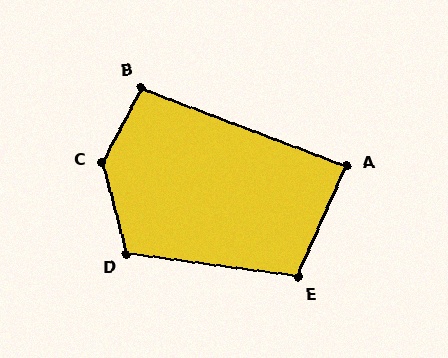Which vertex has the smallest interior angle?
A, at approximately 88 degrees.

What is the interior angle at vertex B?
Approximately 97 degrees (obtuse).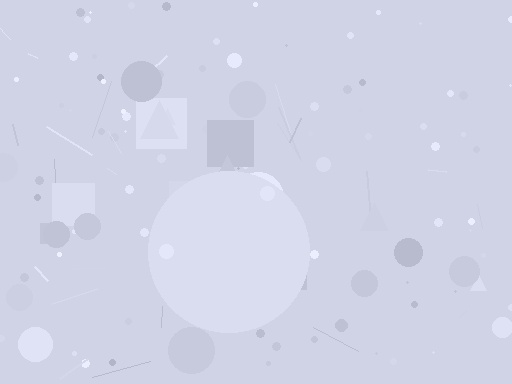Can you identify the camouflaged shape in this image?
The camouflaged shape is a circle.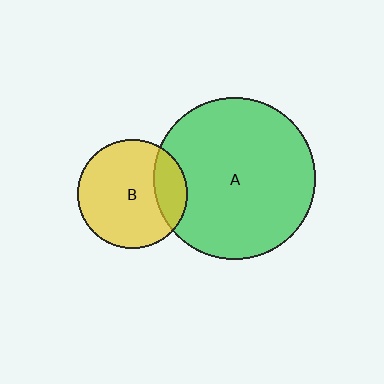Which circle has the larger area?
Circle A (green).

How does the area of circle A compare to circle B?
Approximately 2.2 times.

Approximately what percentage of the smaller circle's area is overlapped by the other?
Approximately 20%.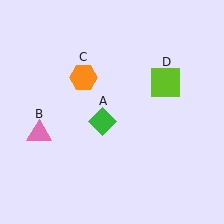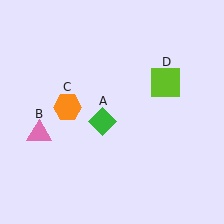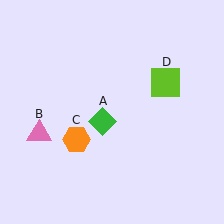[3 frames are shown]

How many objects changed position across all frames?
1 object changed position: orange hexagon (object C).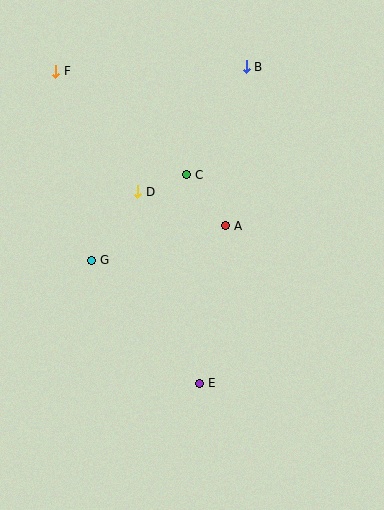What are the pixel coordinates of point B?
Point B is at (246, 67).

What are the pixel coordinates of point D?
Point D is at (138, 192).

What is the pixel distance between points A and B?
The distance between A and B is 160 pixels.